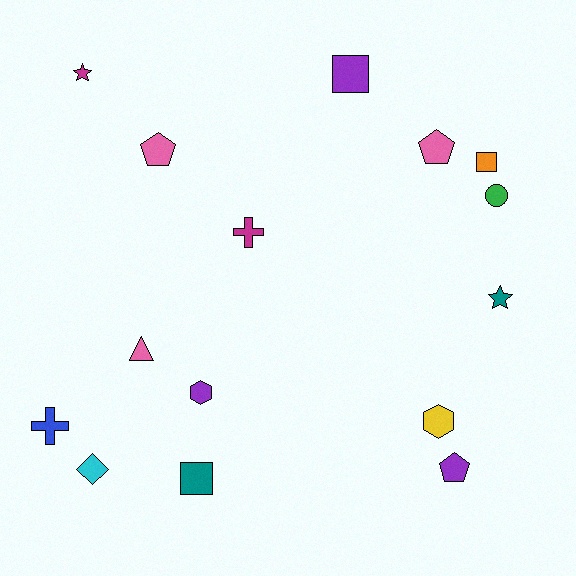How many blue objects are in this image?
There is 1 blue object.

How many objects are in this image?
There are 15 objects.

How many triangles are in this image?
There is 1 triangle.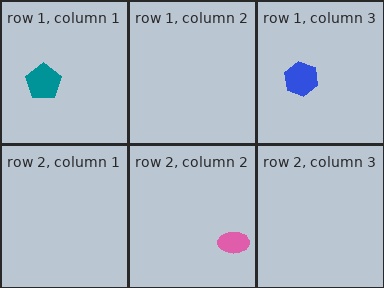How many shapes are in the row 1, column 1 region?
1.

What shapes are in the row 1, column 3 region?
The blue hexagon.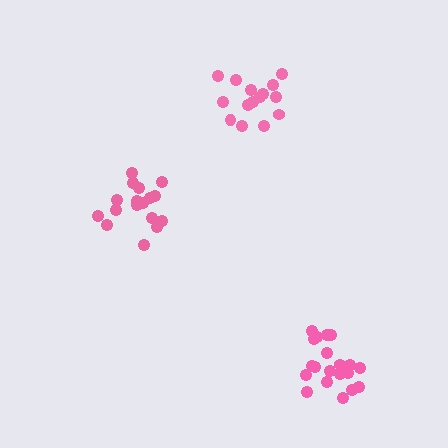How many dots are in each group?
Group 1: 15 dots, Group 2: 20 dots, Group 3: 17 dots (52 total).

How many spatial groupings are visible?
There are 3 spatial groupings.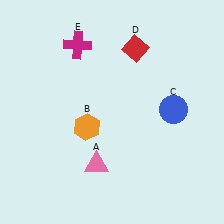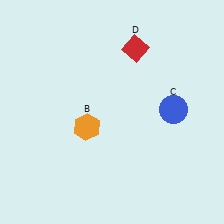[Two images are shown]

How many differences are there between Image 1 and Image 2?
There are 2 differences between the two images.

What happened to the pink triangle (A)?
The pink triangle (A) was removed in Image 2. It was in the bottom-left area of Image 1.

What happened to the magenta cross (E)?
The magenta cross (E) was removed in Image 2. It was in the top-left area of Image 1.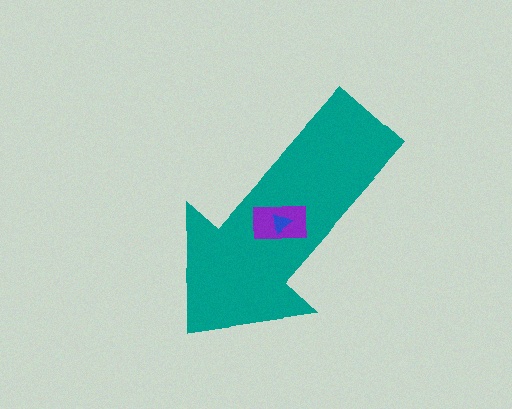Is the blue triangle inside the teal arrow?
Yes.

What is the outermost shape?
The teal arrow.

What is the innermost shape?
The blue triangle.